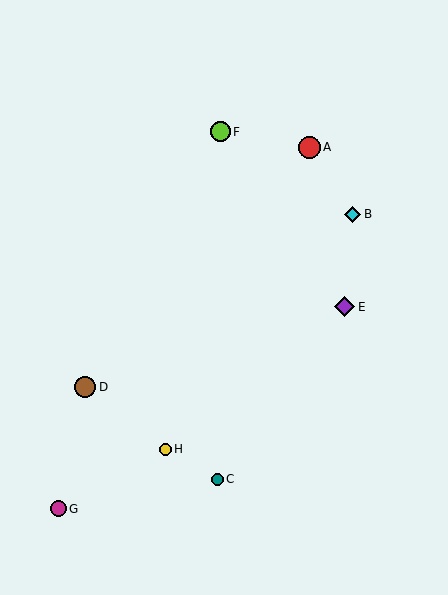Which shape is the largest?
The red circle (labeled A) is the largest.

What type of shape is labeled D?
Shape D is a brown circle.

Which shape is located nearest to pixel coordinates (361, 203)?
The cyan diamond (labeled B) at (353, 214) is nearest to that location.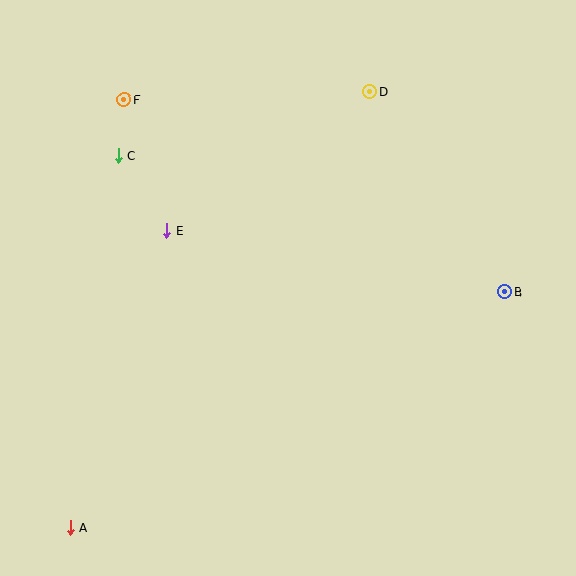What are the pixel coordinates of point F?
Point F is at (124, 100).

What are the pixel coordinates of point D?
Point D is at (369, 92).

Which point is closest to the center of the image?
Point E at (167, 231) is closest to the center.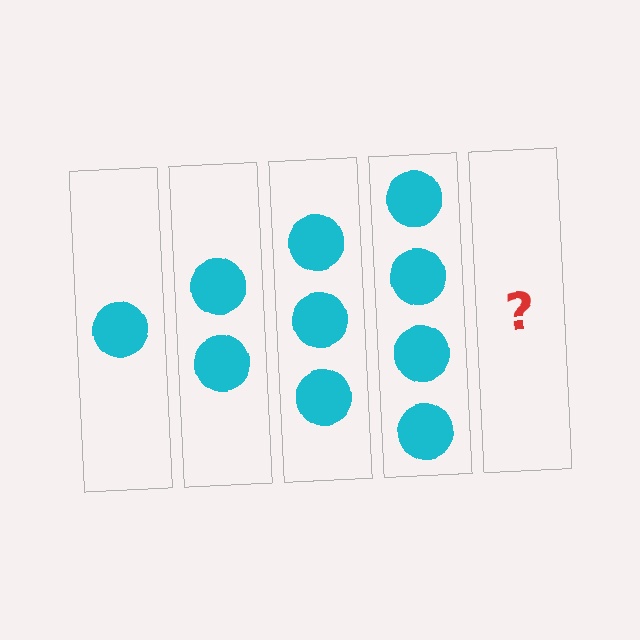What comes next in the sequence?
The next element should be 5 circles.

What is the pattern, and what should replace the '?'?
The pattern is that each step adds one more circle. The '?' should be 5 circles.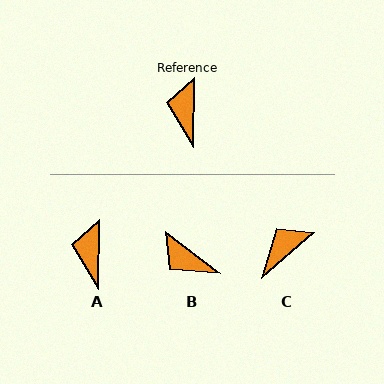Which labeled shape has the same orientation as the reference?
A.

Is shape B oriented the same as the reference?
No, it is off by about 54 degrees.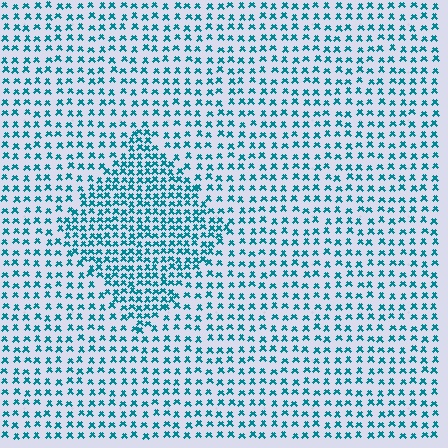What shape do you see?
I see a diamond.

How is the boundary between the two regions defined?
The boundary is defined by a change in element density (approximately 1.8x ratio). All elements are the same color, size, and shape.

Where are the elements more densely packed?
The elements are more densely packed inside the diamond boundary.